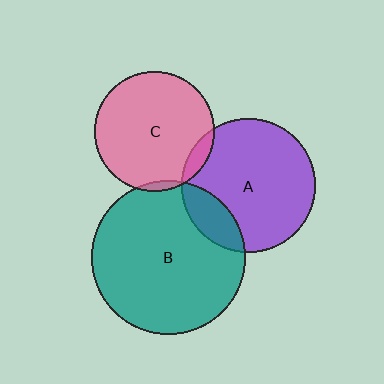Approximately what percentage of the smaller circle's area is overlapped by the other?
Approximately 5%.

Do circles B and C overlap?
Yes.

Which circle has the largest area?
Circle B (teal).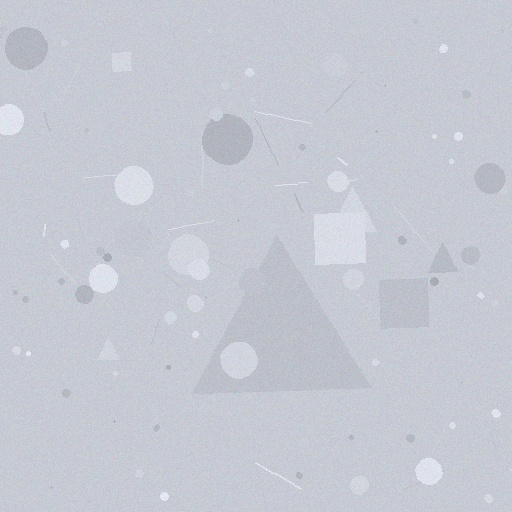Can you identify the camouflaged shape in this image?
The camouflaged shape is a triangle.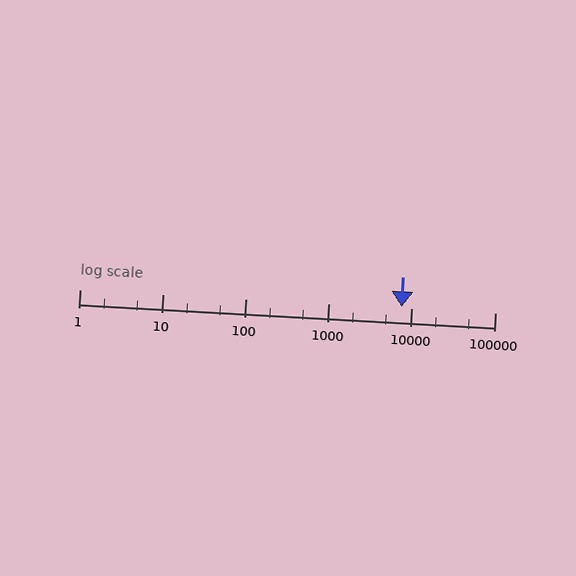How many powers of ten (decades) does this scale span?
The scale spans 5 decades, from 1 to 100000.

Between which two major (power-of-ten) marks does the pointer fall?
The pointer is between 1000 and 10000.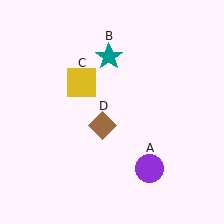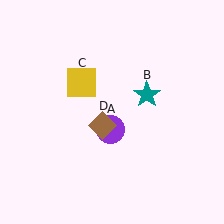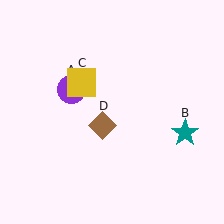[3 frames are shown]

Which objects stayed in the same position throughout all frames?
Yellow square (object C) and brown diamond (object D) remained stationary.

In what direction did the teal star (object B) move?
The teal star (object B) moved down and to the right.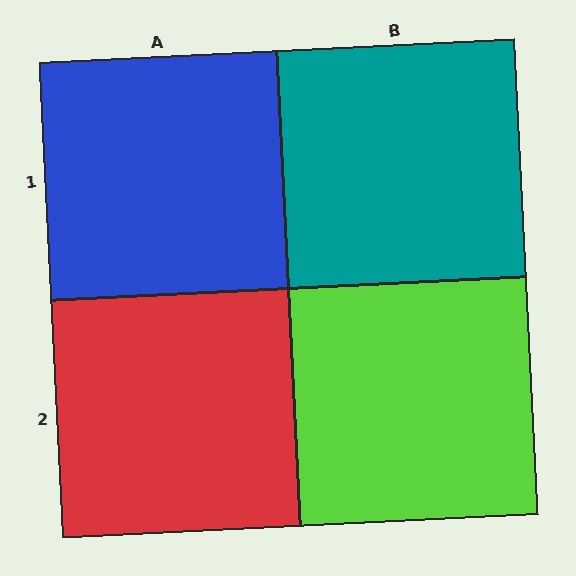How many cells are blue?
1 cell is blue.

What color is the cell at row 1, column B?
Teal.